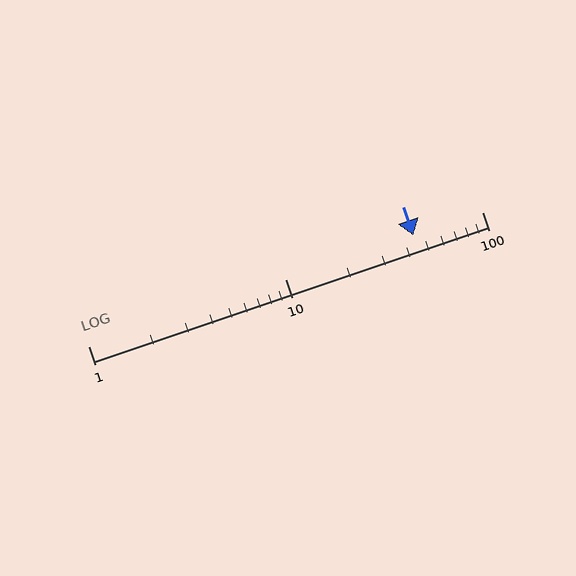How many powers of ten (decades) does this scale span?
The scale spans 2 decades, from 1 to 100.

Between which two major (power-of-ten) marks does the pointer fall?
The pointer is between 10 and 100.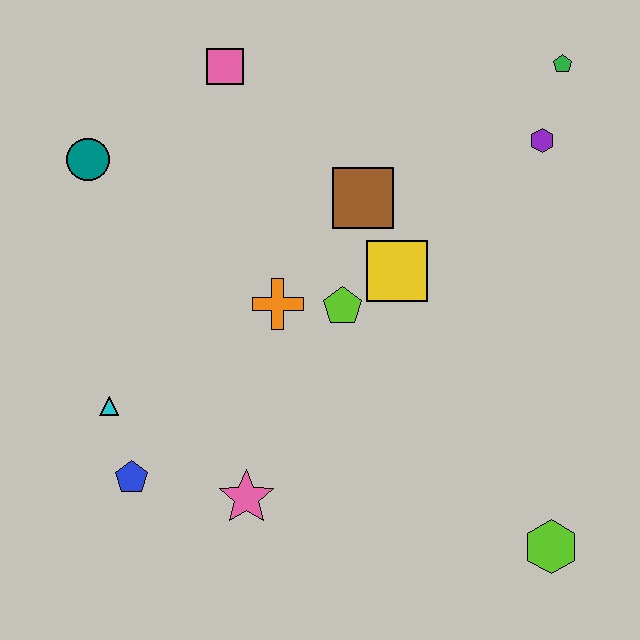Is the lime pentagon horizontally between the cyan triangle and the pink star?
No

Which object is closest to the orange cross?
The lime pentagon is closest to the orange cross.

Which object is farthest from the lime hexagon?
The teal circle is farthest from the lime hexagon.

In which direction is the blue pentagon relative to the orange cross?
The blue pentagon is below the orange cross.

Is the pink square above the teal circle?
Yes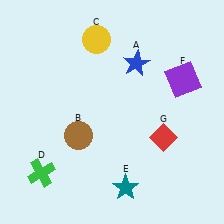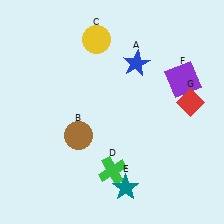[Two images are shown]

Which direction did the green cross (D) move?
The green cross (D) moved right.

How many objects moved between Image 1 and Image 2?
2 objects moved between the two images.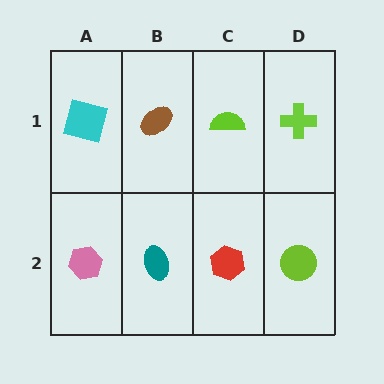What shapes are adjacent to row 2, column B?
A brown ellipse (row 1, column B), a pink hexagon (row 2, column A), a red hexagon (row 2, column C).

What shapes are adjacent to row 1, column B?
A teal ellipse (row 2, column B), a cyan square (row 1, column A), a lime semicircle (row 1, column C).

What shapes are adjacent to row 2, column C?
A lime semicircle (row 1, column C), a teal ellipse (row 2, column B), a lime circle (row 2, column D).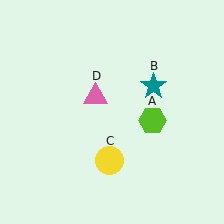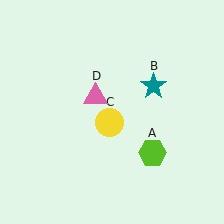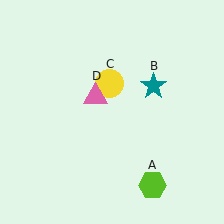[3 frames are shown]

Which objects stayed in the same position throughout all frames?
Teal star (object B) and pink triangle (object D) remained stationary.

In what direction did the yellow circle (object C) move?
The yellow circle (object C) moved up.